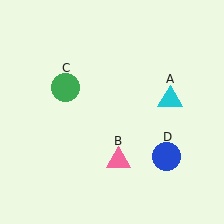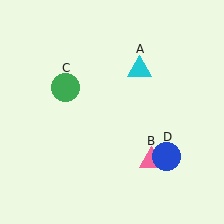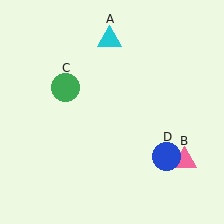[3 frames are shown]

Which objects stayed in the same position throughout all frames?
Green circle (object C) and blue circle (object D) remained stationary.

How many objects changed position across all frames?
2 objects changed position: cyan triangle (object A), pink triangle (object B).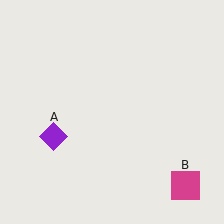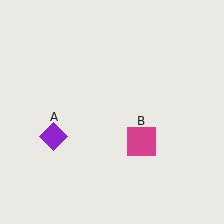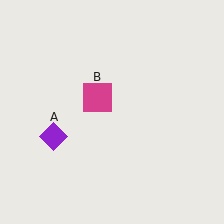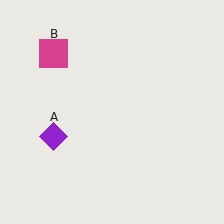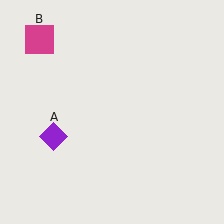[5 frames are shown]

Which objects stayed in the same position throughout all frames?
Purple diamond (object A) remained stationary.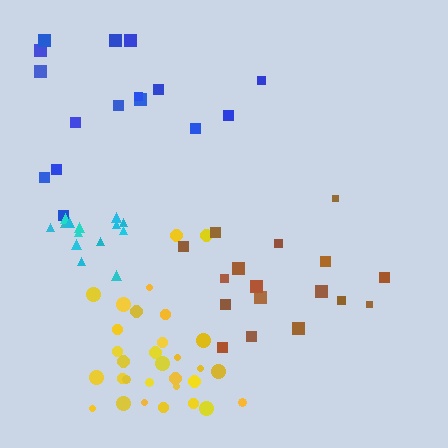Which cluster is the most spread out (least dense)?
Blue.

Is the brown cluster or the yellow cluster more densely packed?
Yellow.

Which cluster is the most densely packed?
Cyan.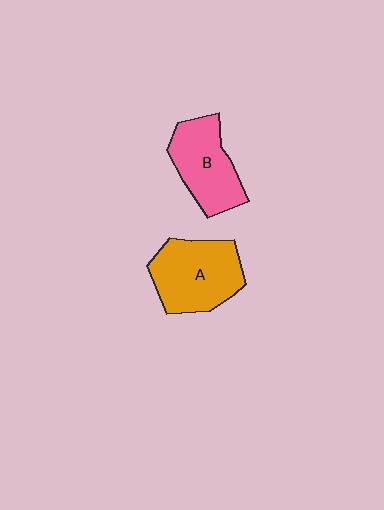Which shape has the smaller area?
Shape B (pink).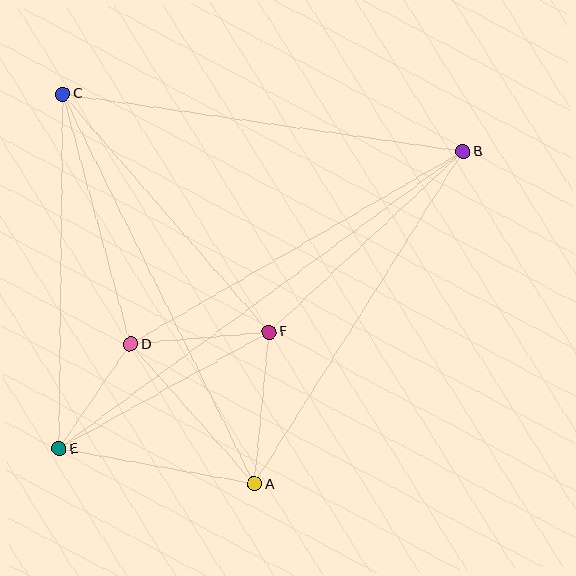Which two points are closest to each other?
Points D and E are closest to each other.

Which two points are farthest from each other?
Points B and E are farthest from each other.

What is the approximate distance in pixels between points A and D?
The distance between A and D is approximately 186 pixels.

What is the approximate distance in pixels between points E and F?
The distance between E and F is approximately 240 pixels.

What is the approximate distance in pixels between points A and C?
The distance between A and C is approximately 434 pixels.